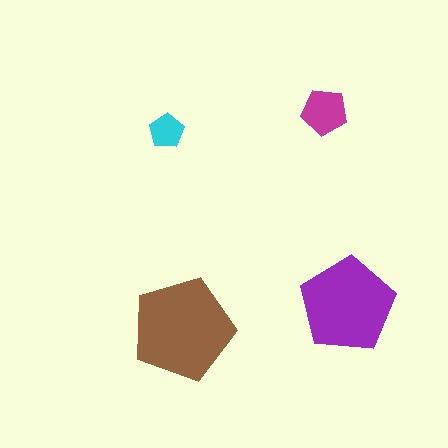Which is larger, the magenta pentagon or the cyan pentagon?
The magenta one.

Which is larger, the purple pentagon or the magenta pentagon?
The purple one.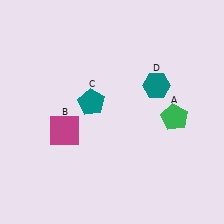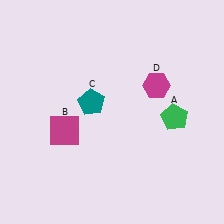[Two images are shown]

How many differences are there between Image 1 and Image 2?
There is 1 difference between the two images.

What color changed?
The hexagon (D) changed from teal in Image 1 to magenta in Image 2.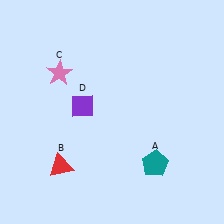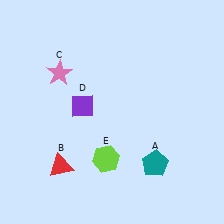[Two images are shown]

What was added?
A lime hexagon (E) was added in Image 2.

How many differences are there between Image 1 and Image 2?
There is 1 difference between the two images.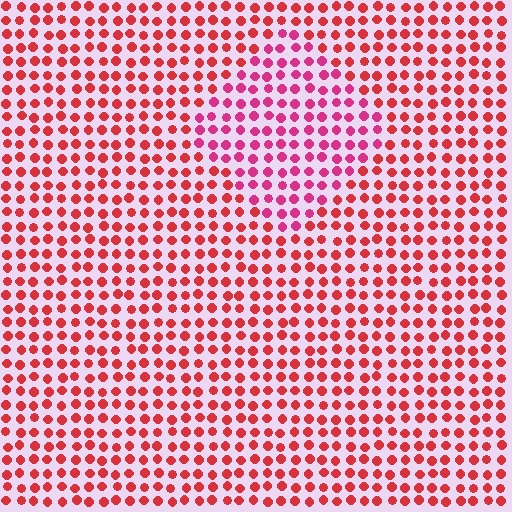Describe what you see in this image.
The image is filled with small red elements in a uniform arrangement. A diamond-shaped region is visible where the elements are tinted to a slightly different hue, forming a subtle color boundary.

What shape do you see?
I see a diamond.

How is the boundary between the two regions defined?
The boundary is defined purely by a slight shift in hue (about 28 degrees). Spacing, size, and orientation are identical on both sides.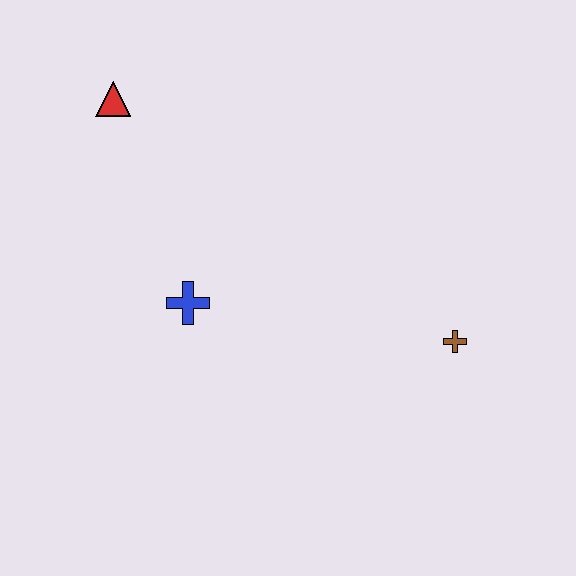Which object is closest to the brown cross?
The blue cross is closest to the brown cross.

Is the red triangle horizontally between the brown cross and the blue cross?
No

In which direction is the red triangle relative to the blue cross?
The red triangle is above the blue cross.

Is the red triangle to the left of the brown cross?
Yes